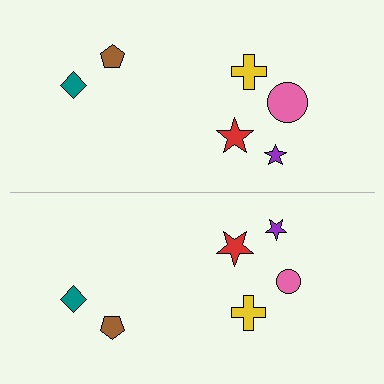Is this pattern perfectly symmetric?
No, the pattern is not perfectly symmetric. The pink circle on the bottom side has a different size than its mirror counterpart.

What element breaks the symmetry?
The pink circle on the bottom side has a different size than its mirror counterpart.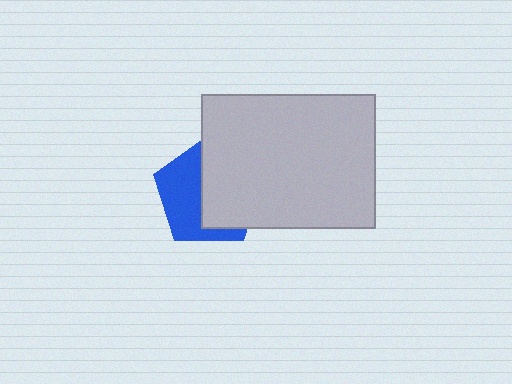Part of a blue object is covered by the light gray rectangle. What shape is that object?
It is a pentagon.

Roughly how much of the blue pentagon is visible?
About half of it is visible (roughly 47%).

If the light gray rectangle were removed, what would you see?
You would see the complete blue pentagon.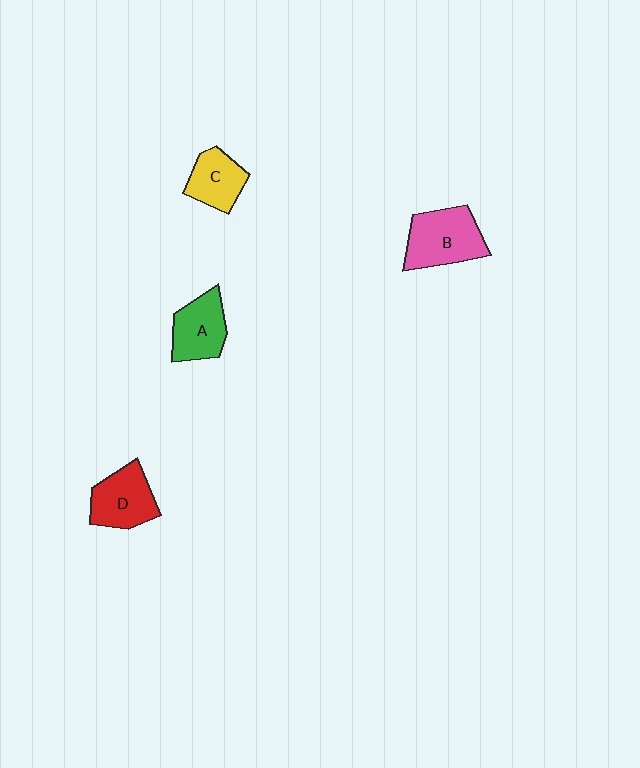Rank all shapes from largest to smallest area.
From largest to smallest: B (pink), D (red), A (green), C (yellow).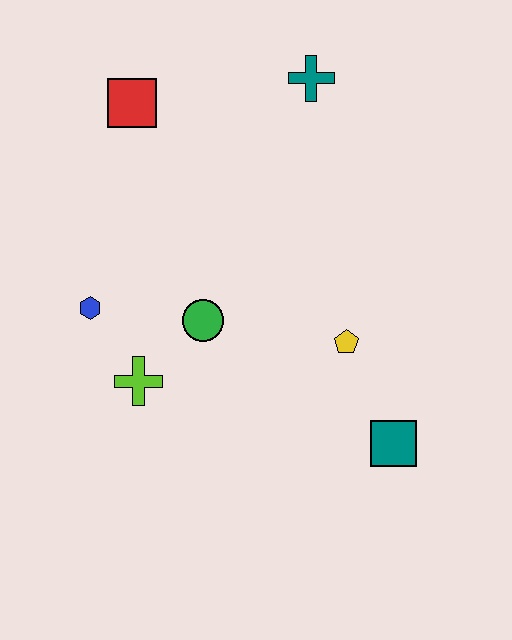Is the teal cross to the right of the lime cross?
Yes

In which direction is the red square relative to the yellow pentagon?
The red square is above the yellow pentagon.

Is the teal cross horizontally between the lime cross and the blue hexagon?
No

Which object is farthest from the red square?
The teal square is farthest from the red square.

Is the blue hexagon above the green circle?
Yes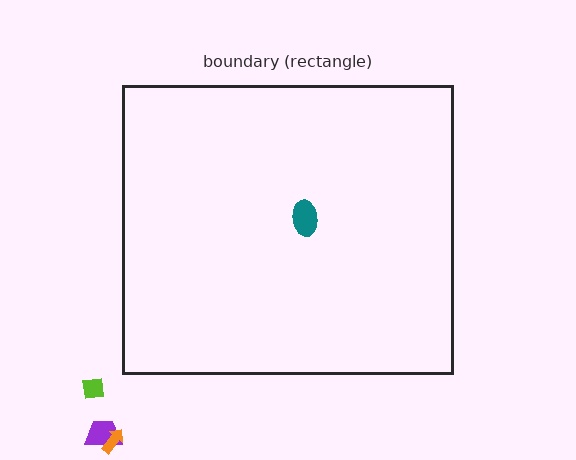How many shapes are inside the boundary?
1 inside, 3 outside.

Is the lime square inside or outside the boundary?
Outside.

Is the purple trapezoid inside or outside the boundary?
Outside.